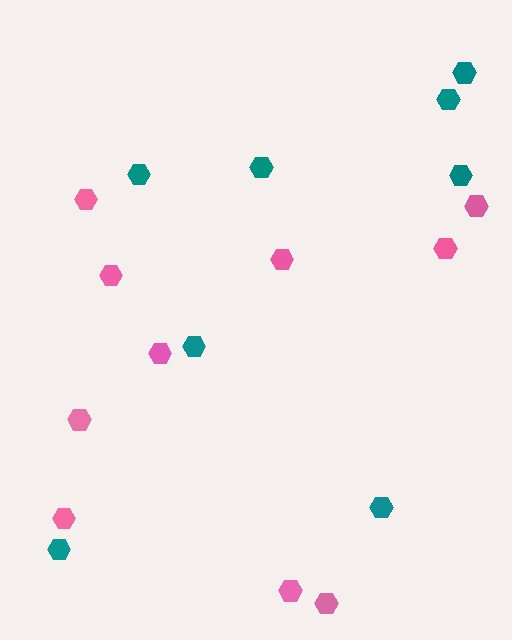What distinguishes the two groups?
There are 2 groups: one group of pink hexagons (10) and one group of teal hexagons (8).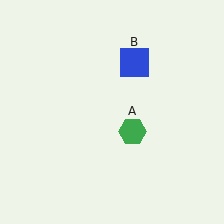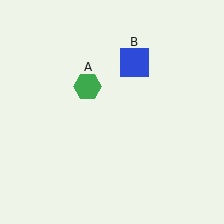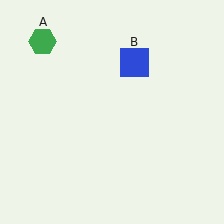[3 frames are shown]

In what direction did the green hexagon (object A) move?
The green hexagon (object A) moved up and to the left.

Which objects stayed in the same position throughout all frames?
Blue square (object B) remained stationary.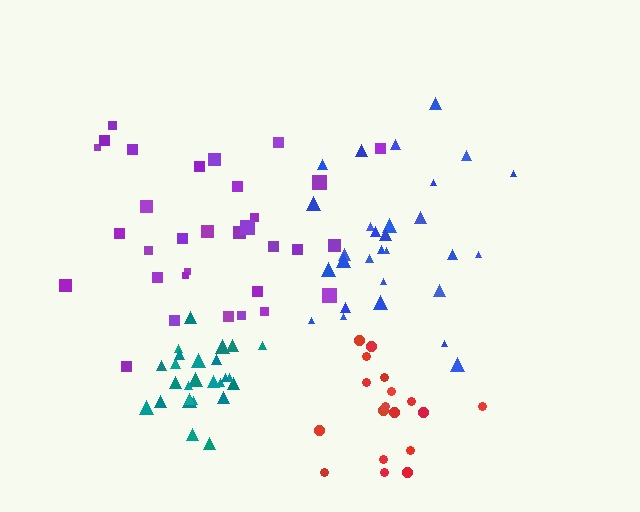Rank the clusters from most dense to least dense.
teal, red, blue, purple.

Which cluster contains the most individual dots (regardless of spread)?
Purple (32).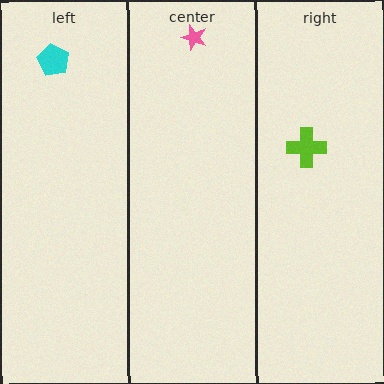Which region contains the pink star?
The center region.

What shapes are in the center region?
The pink star.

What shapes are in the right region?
The lime cross.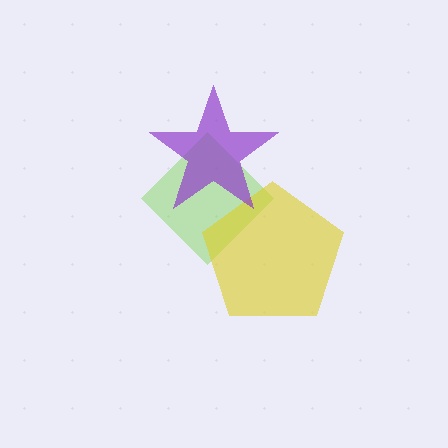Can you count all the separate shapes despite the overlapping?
Yes, there are 3 separate shapes.